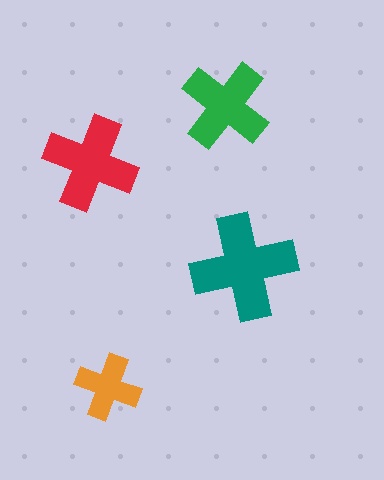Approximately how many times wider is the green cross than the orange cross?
About 1.5 times wider.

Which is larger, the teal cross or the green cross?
The teal one.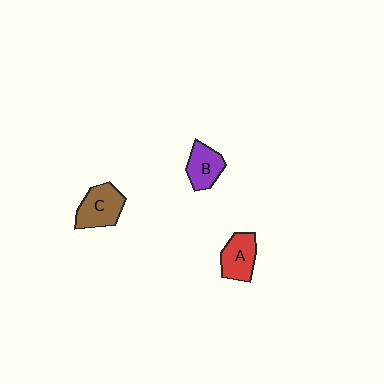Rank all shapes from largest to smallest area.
From largest to smallest: C (brown), A (red), B (purple).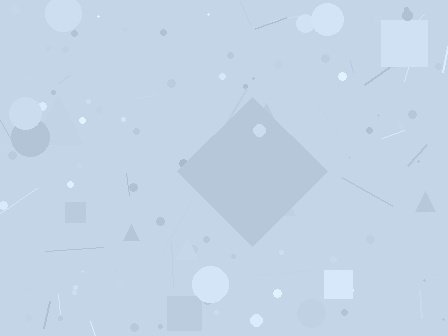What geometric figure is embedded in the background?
A diamond is embedded in the background.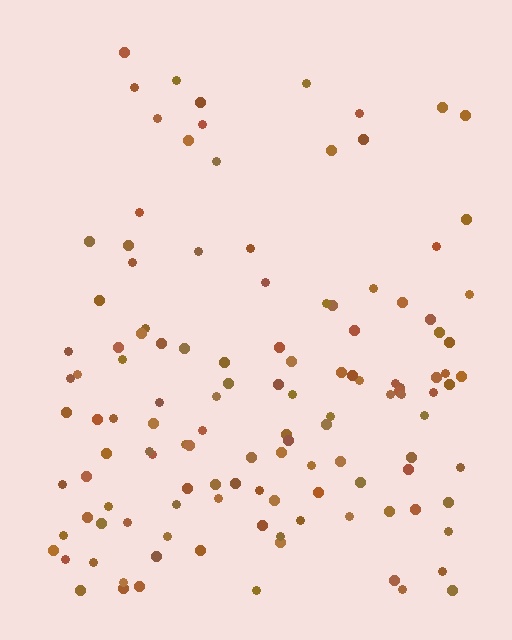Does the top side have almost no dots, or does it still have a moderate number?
Still a moderate number, just noticeably fewer than the bottom.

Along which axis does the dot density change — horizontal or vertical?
Vertical.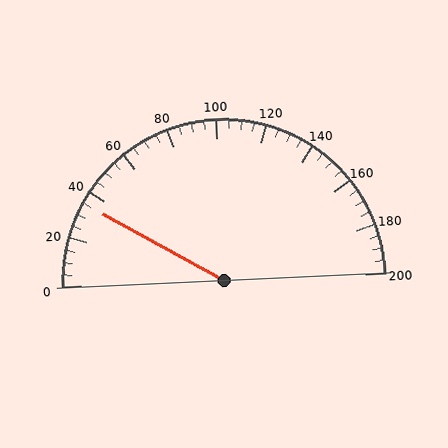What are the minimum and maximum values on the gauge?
The gauge ranges from 0 to 200.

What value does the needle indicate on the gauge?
The needle indicates approximately 35.